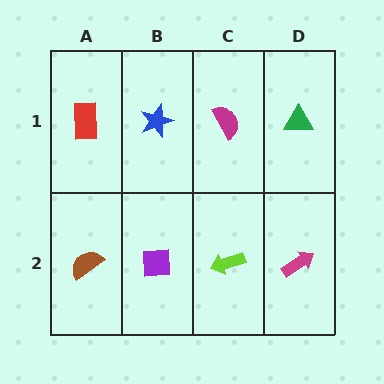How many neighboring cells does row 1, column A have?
2.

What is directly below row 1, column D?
A magenta arrow.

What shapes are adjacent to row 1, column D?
A magenta arrow (row 2, column D), a magenta semicircle (row 1, column C).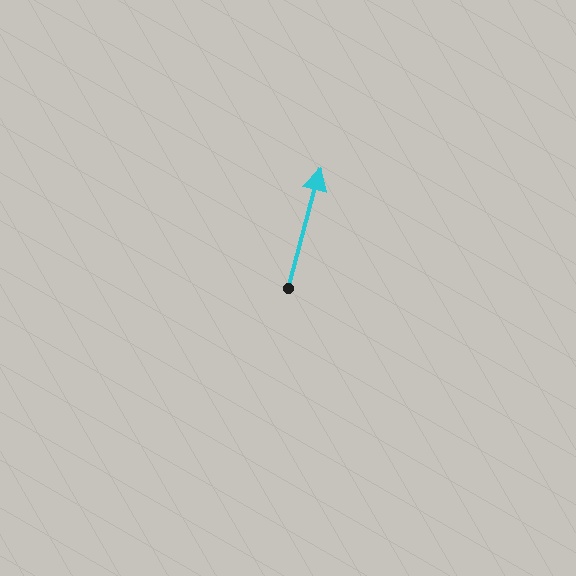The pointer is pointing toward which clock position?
Roughly 12 o'clock.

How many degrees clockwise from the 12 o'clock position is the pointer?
Approximately 15 degrees.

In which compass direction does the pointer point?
North.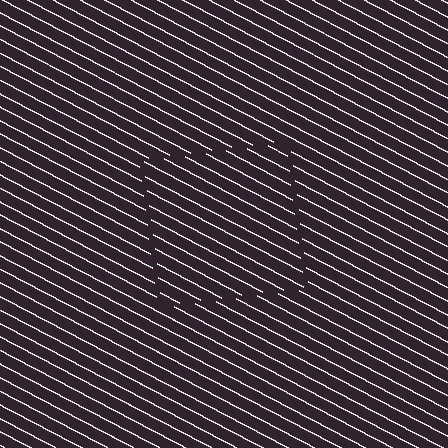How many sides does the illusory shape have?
4 sides — the line-ends trace a square.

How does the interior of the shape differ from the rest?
The interior of the shape contains the same grating, shifted by half a period — the contour is defined by the phase discontinuity where line-ends from the inner and outer gratings abut.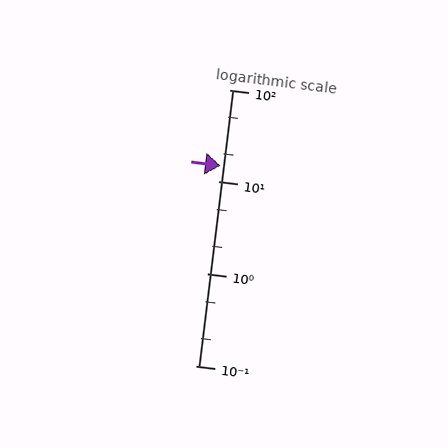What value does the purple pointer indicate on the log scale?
The pointer indicates approximately 15.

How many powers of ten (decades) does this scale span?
The scale spans 3 decades, from 0.1 to 100.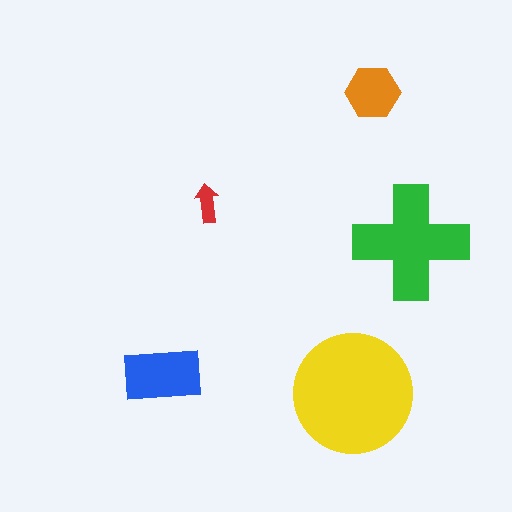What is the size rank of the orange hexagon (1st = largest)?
4th.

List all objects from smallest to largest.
The red arrow, the orange hexagon, the blue rectangle, the green cross, the yellow circle.